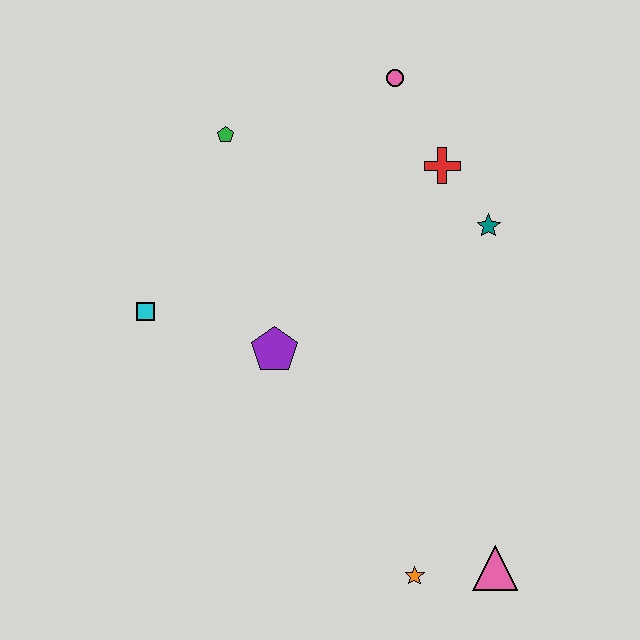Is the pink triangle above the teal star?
No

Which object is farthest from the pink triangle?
The green pentagon is farthest from the pink triangle.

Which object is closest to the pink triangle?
The orange star is closest to the pink triangle.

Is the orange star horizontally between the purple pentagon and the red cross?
Yes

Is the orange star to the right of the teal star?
No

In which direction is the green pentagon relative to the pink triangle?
The green pentagon is above the pink triangle.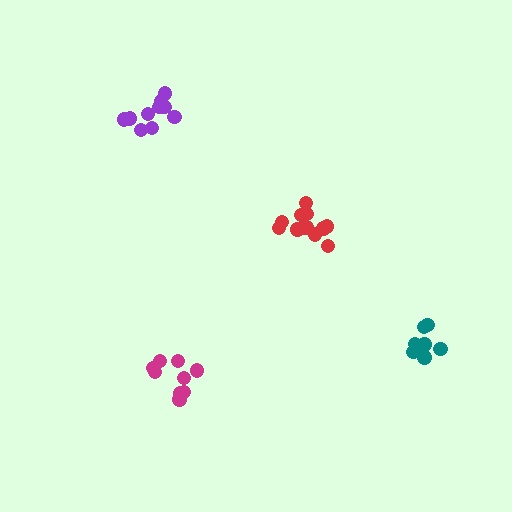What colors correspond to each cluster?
The clusters are colored: magenta, teal, purple, red.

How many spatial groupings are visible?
There are 4 spatial groupings.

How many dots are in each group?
Group 1: 9 dots, Group 2: 8 dots, Group 3: 10 dots, Group 4: 12 dots (39 total).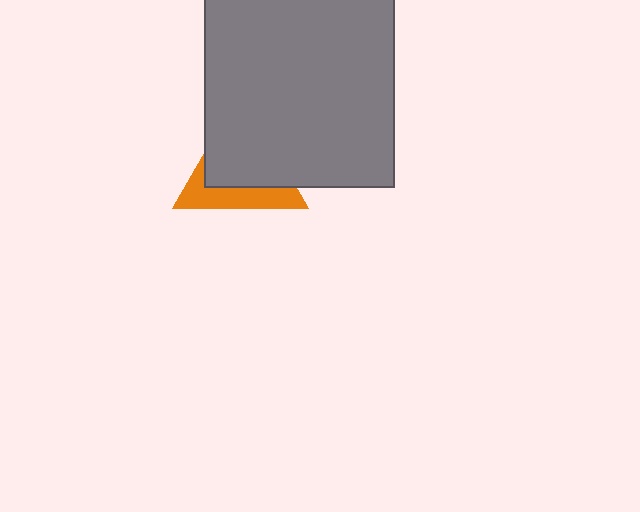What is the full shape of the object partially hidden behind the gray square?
The partially hidden object is an orange triangle.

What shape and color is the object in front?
The object in front is a gray square.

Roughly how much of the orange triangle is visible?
A small part of it is visible (roughly 37%).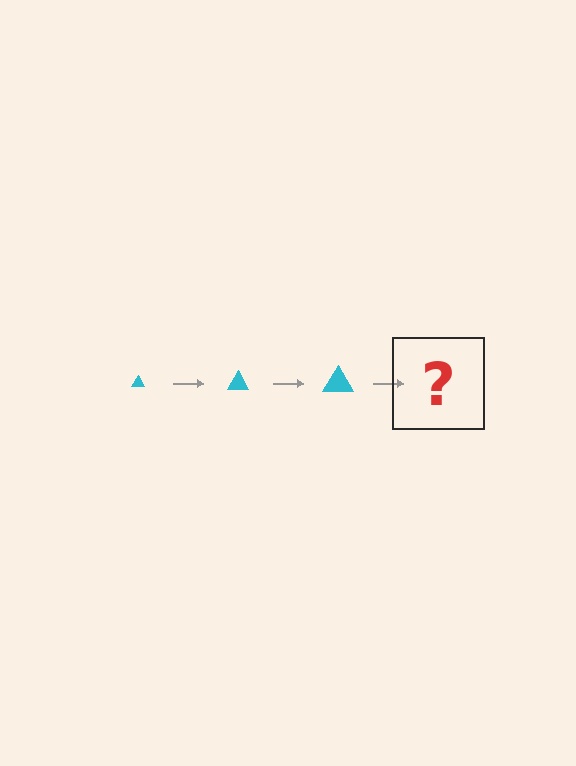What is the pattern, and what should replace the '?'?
The pattern is that the triangle gets progressively larger each step. The '?' should be a cyan triangle, larger than the previous one.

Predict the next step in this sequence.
The next step is a cyan triangle, larger than the previous one.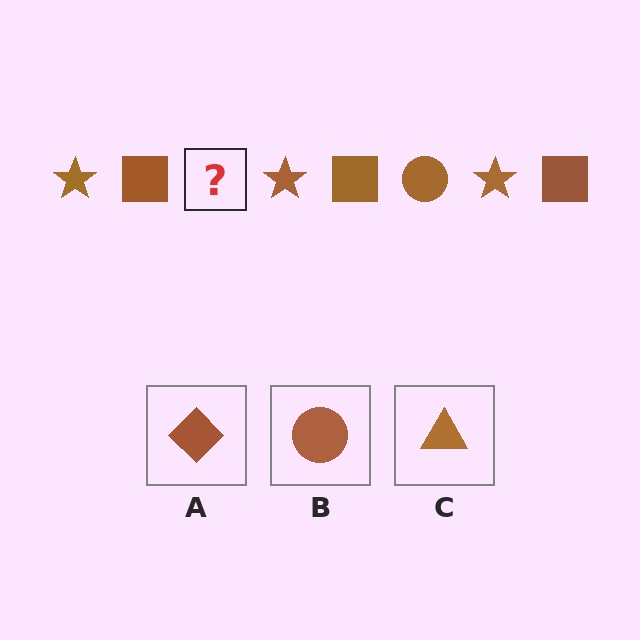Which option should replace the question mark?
Option B.